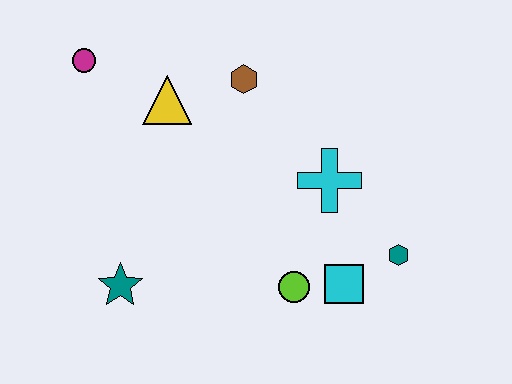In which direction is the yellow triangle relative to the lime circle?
The yellow triangle is above the lime circle.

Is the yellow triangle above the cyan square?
Yes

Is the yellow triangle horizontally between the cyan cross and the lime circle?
No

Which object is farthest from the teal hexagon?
The magenta circle is farthest from the teal hexagon.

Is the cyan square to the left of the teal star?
No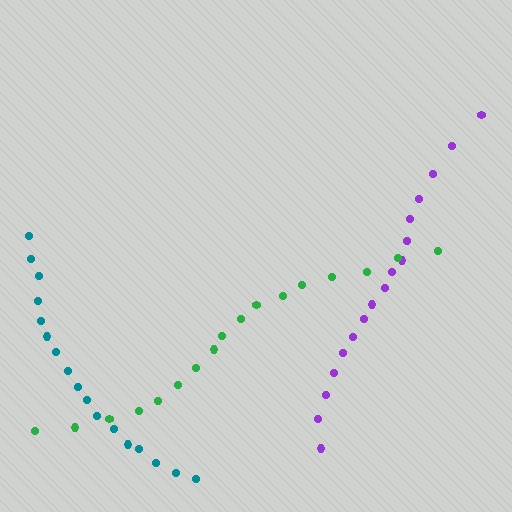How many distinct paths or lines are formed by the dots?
There are 3 distinct paths.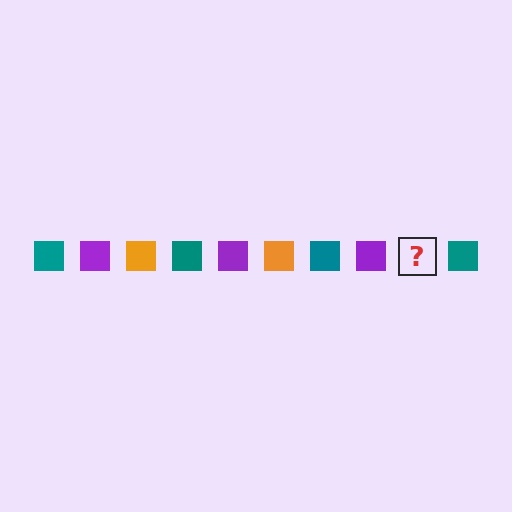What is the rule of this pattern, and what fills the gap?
The rule is that the pattern cycles through teal, purple, orange squares. The gap should be filled with an orange square.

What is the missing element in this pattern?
The missing element is an orange square.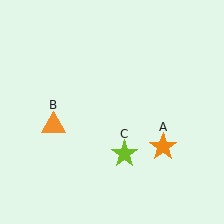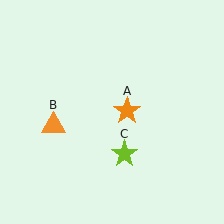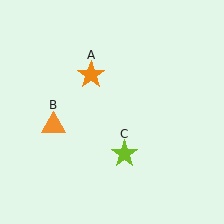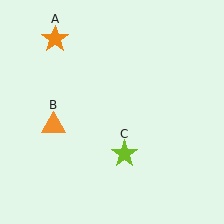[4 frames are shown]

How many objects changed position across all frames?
1 object changed position: orange star (object A).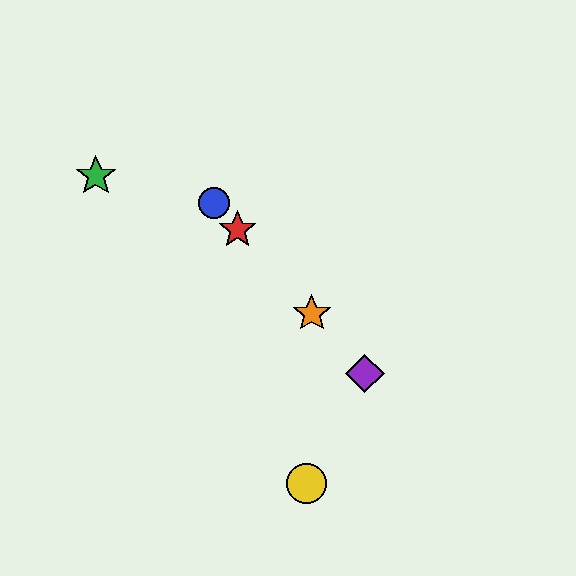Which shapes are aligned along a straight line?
The red star, the blue circle, the purple diamond, the orange star are aligned along a straight line.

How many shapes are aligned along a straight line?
4 shapes (the red star, the blue circle, the purple diamond, the orange star) are aligned along a straight line.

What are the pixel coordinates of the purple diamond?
The purple diamond is at (365, 373).